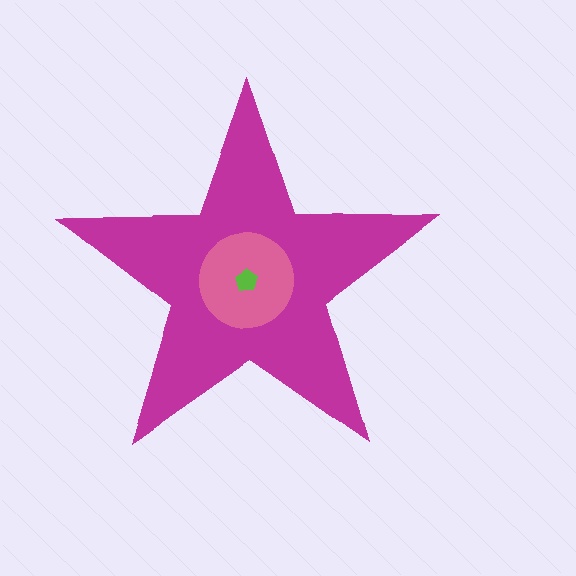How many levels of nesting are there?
3.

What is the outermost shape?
The magenta star.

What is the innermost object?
The lime pentagon.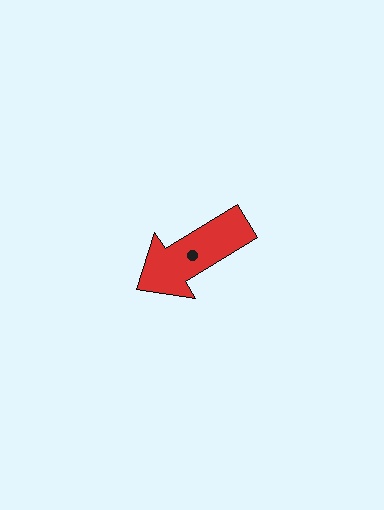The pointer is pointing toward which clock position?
Roughly 8 o'clock.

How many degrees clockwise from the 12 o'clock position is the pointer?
Approximately 238 degrees.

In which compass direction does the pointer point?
Southwest.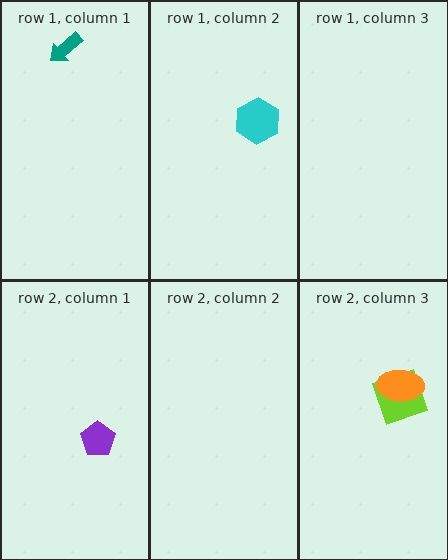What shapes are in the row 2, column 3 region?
The lime square, the orange ellipse.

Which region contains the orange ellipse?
The row 2, column 3 region.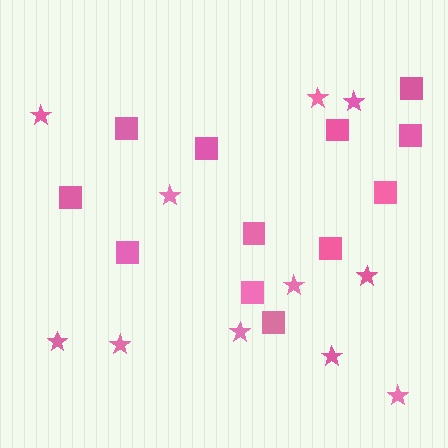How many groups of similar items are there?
There are 2 groups: one group of stars (11) and one group of squares (12).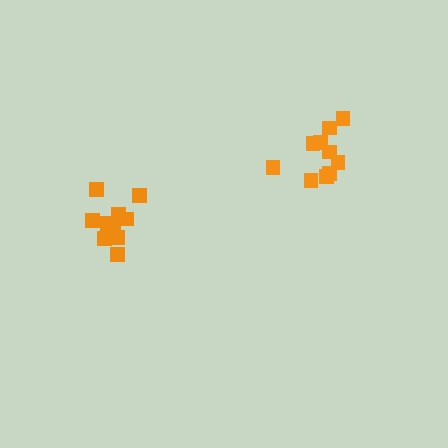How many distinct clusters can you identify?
There are 2 distinct clusters.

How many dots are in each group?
Group 1: 10 dots, Group 2: 10 dots (20 total).